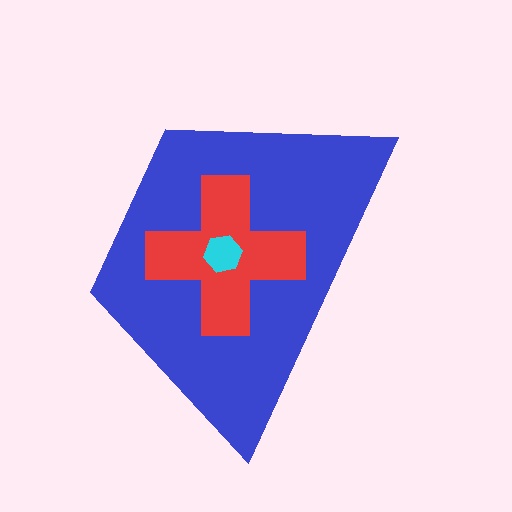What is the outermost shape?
The blue trapezoid.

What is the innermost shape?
The cyan hexagon.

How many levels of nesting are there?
3.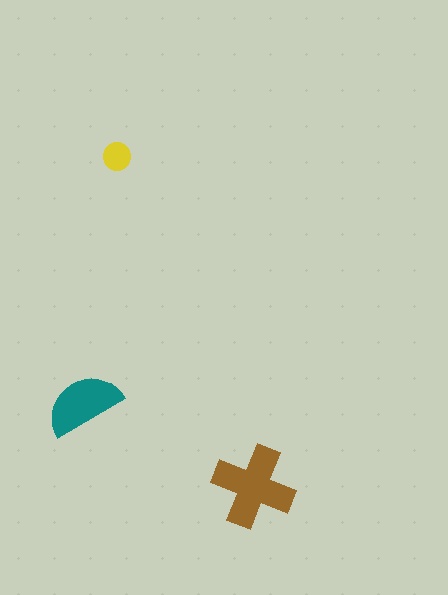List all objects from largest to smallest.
The brown cross, the teal semicircle, the yellow circle.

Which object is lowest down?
The brown cross is bottommost.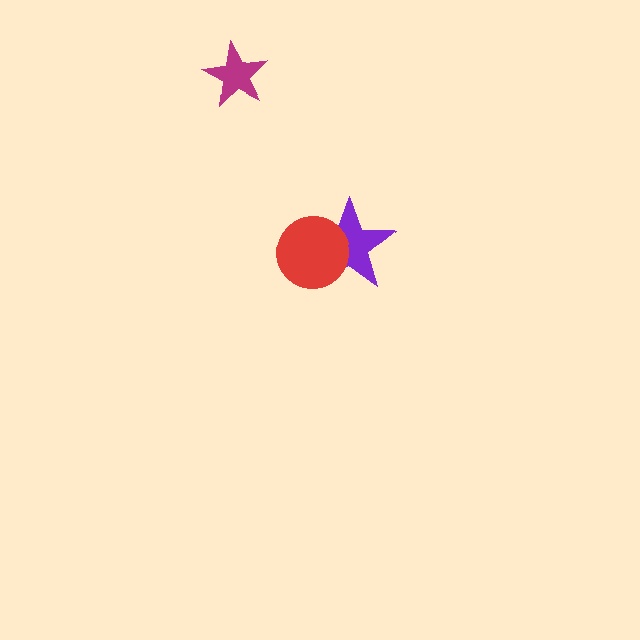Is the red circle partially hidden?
No, no other shape covers it.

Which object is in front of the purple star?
The red circle is in front of the purple star.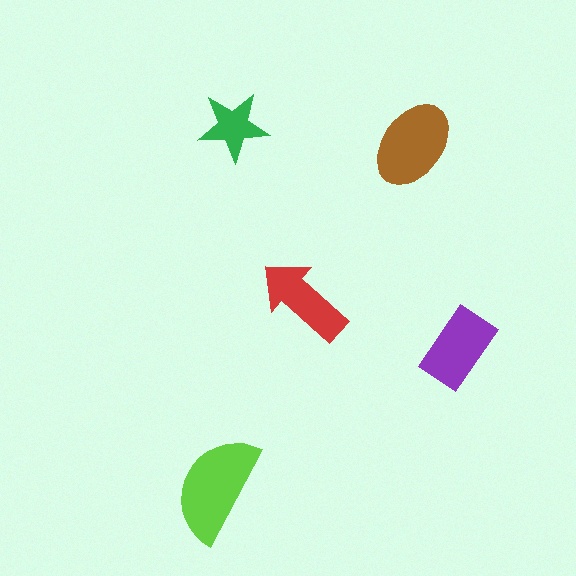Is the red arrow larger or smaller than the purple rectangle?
Smaller.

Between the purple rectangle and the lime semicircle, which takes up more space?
The lime semicircle.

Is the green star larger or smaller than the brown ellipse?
Smaller.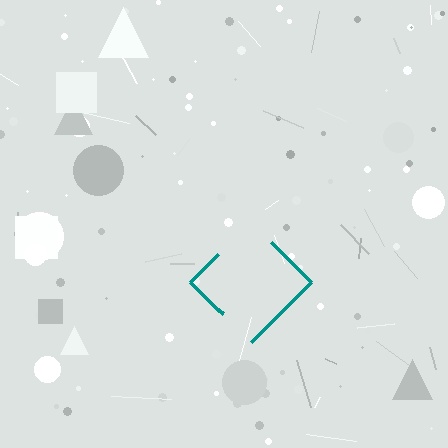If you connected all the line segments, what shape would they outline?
They would outline a diamond.